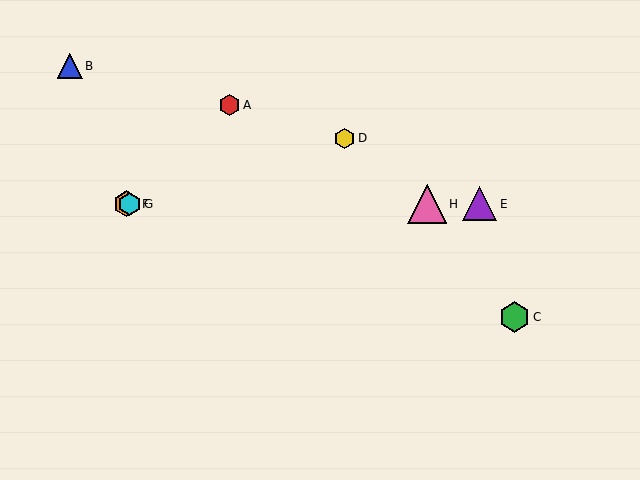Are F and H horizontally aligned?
Yes, both are at y≈204.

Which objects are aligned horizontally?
Objects E, F, G, H are aligned horizontally.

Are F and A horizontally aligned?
No, F is at y≈204 and A is at y≈105.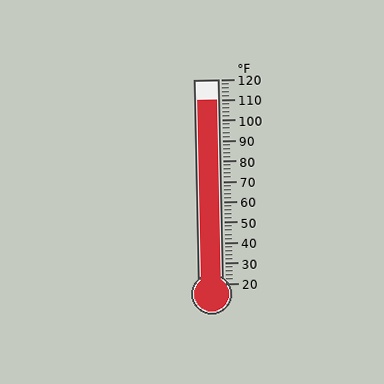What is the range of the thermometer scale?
The thermometer scale ranges from 20°F to 120°F.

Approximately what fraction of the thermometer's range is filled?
The thermometer is filled to approximately 90% of its range.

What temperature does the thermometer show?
The thermometer shows approximately 110°F.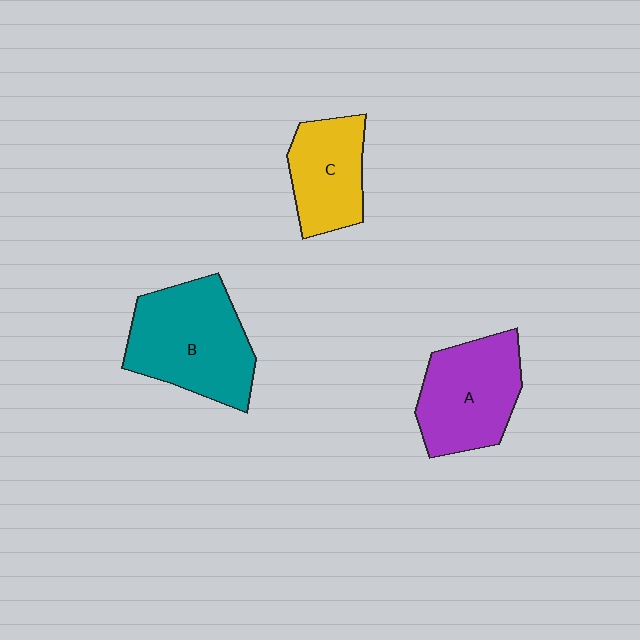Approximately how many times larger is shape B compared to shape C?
Approximately 1.6 times.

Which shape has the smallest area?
Shape C (yellow).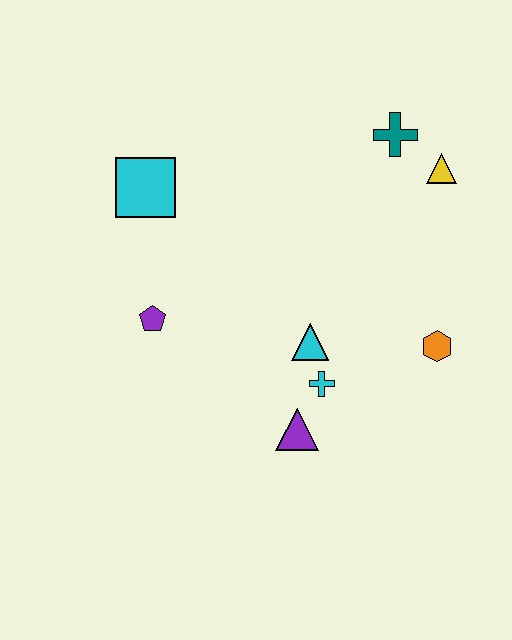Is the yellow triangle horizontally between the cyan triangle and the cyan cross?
No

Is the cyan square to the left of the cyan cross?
Yes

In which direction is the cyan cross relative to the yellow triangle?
The cyan cross is below the yellow triangle.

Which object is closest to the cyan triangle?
The cyan cross is closest to the cyan triangle.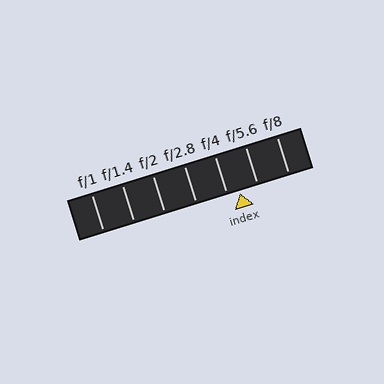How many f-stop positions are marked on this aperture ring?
There are 7 f-stop positions marked.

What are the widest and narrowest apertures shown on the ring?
The widest aperture shown is f/1 and the narrowest is f/8.